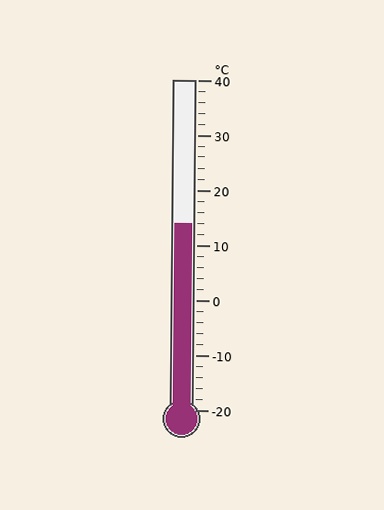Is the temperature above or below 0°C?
The temperature is above 0°C.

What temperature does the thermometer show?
The thermometer shows approximately 14°C.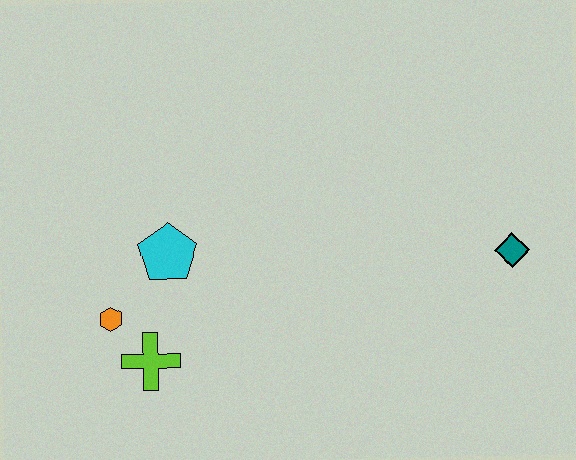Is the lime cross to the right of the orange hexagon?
Yes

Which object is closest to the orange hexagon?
The lime cross is closest to the orange hexagon.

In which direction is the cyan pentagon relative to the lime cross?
The cyan pentagon is above the lime cross.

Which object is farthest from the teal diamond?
The orange hexagon is farthest from the teal diamond.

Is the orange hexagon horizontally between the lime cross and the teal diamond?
No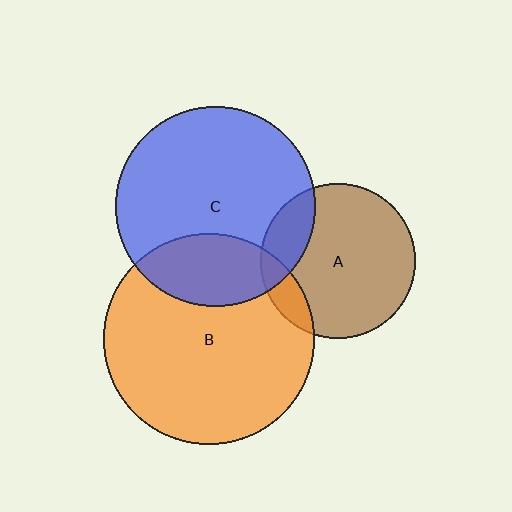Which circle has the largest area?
Circle B (orange).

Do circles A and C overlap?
Yes.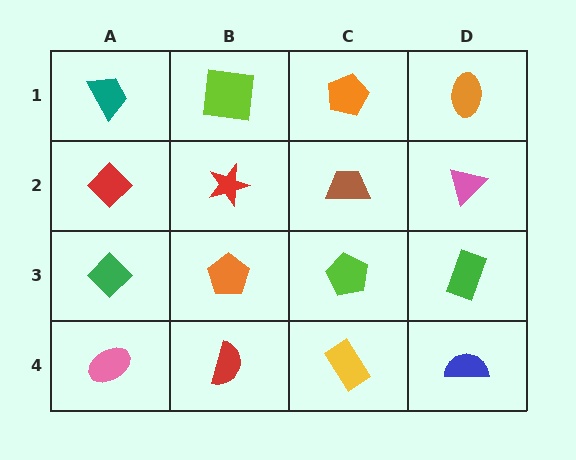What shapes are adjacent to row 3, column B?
A red star (row 2, column B), a red semicircle (row 4, column B), a green diamond (row 3, column A), a lime pentagon (row 3, column C).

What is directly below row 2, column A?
A green diamond.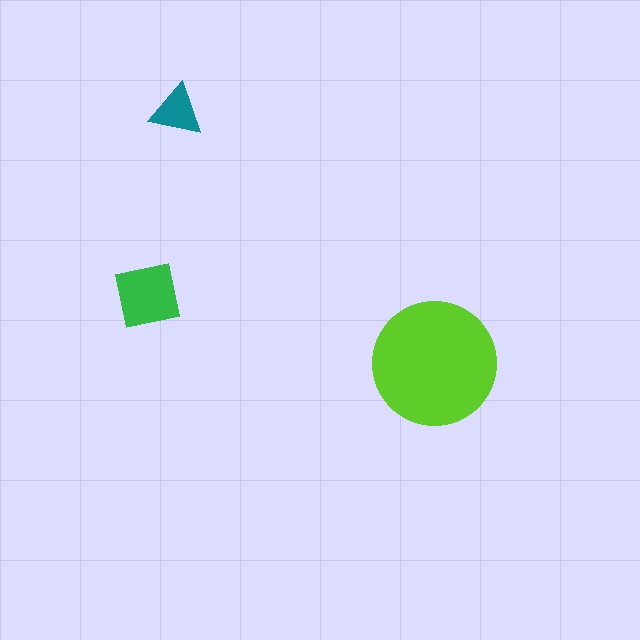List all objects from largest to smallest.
The lime circle, the green square, the teal triangle.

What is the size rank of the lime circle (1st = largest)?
1st.